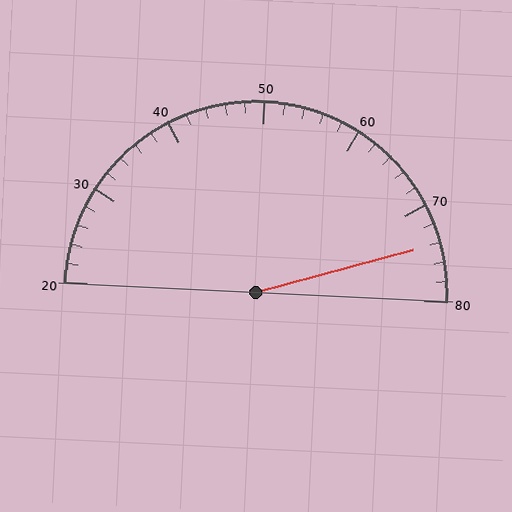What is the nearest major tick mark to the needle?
The nearest major tick mark is 70.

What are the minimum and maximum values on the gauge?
The gauge ranges from 20 to 80.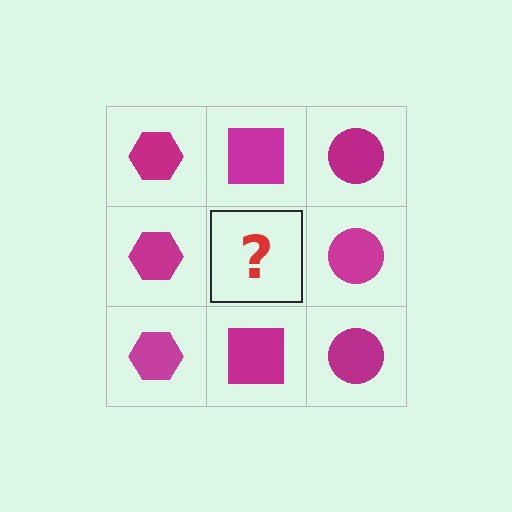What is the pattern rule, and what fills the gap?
The rule is that each column has a consistent shape. The gap should be filled with a magenta square.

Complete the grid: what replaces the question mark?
The question mark should be replaced with a magenta square.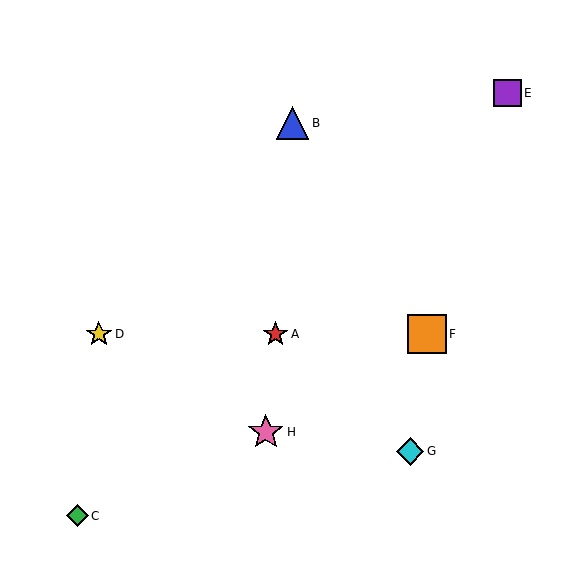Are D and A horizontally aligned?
Yes, both are at y≈334.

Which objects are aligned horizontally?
Objects A, D, F are aligned horizontally.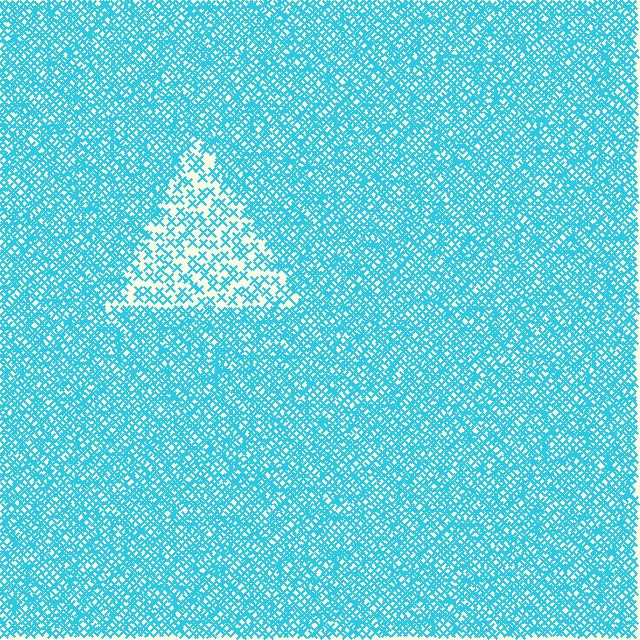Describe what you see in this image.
The image contains small cyan elements arranged at two different densities. A triangle-shaped region is visible where the elements are less densely packed than the surrounding area.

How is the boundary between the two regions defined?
The boundary is defined by a change in element density (approximately 2.4x ratio). All elements are the same color, size, and shape.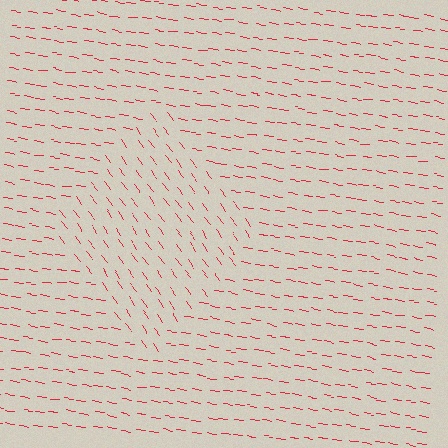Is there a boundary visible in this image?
Yes, there is a texture boundary formed by a change in line orientation.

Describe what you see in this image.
The image is filled with small red line segments. A diamond region in the image has lines oriented differently from the surrounding lines, creating a visible texture boundary.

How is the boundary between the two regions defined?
The boundary is defined purely by a change in line orientation (approximately 45 degrees difference). All lines are the same color and thickness.